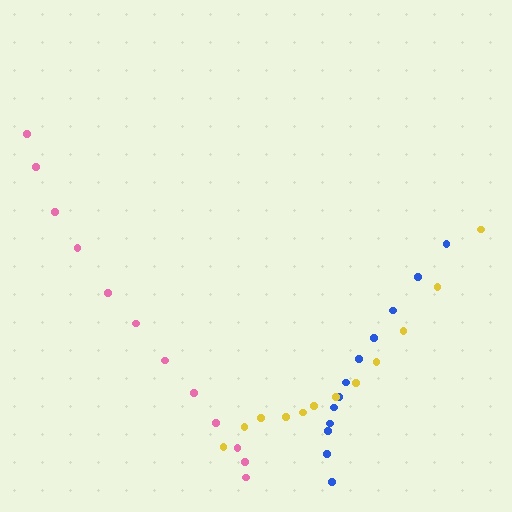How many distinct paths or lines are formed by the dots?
There are 3 distinct paths.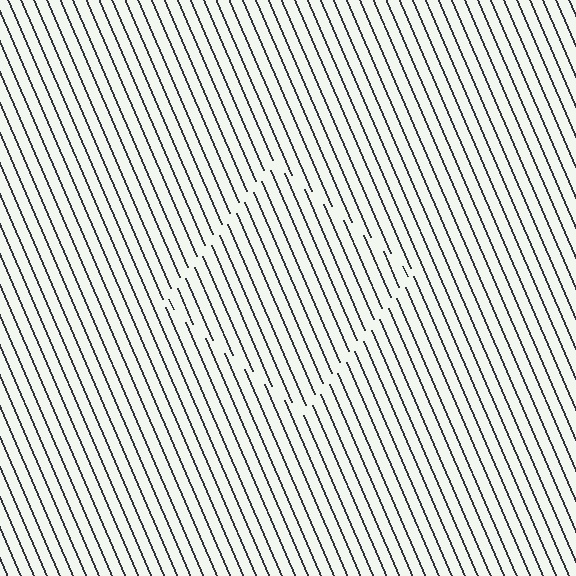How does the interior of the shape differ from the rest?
The interior of the shape contains the same grating, shifted by half a period — the contour is defined by the phase discontinuity where line-ends from the inner and outer gratings abut.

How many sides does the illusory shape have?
4 sides — the line-ends trace a square.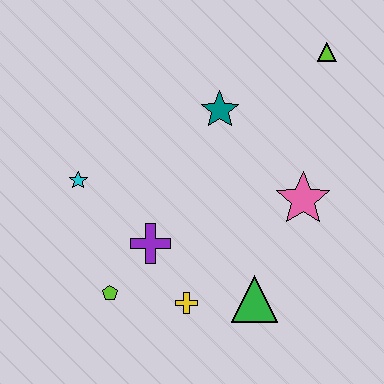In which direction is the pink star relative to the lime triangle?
The pink star is below the lime triangle.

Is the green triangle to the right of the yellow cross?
Yes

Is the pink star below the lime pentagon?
No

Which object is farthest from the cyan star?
The lime triangle is farthest from the cyan star.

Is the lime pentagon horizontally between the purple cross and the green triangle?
No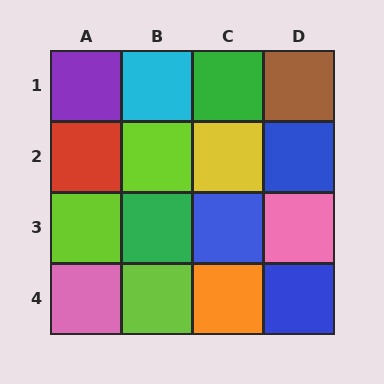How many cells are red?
1 cell is red.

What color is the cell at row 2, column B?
Lime.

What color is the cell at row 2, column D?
Blue.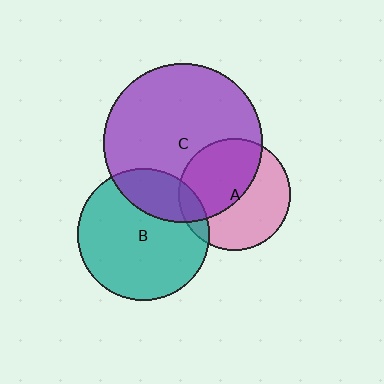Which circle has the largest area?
Circle C (purple).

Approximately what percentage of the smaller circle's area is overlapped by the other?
Approximately 10%.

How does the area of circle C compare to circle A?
Approximately 2.0 times.